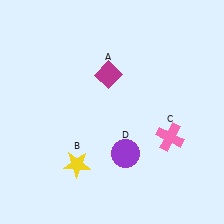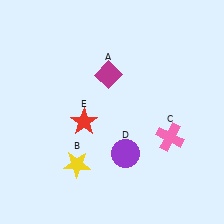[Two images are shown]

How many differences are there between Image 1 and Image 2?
There is 1 difference between the two images.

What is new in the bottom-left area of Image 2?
A red star (E) was added in the bottom-left area of Image 2.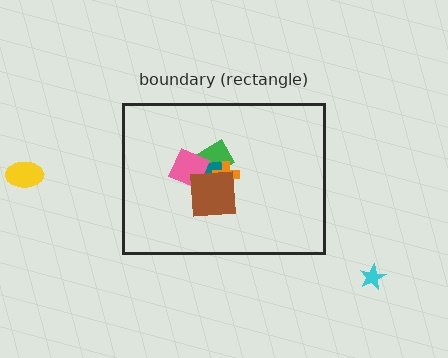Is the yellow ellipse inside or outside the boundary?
Outside.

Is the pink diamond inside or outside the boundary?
Inside.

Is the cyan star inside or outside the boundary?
Outside.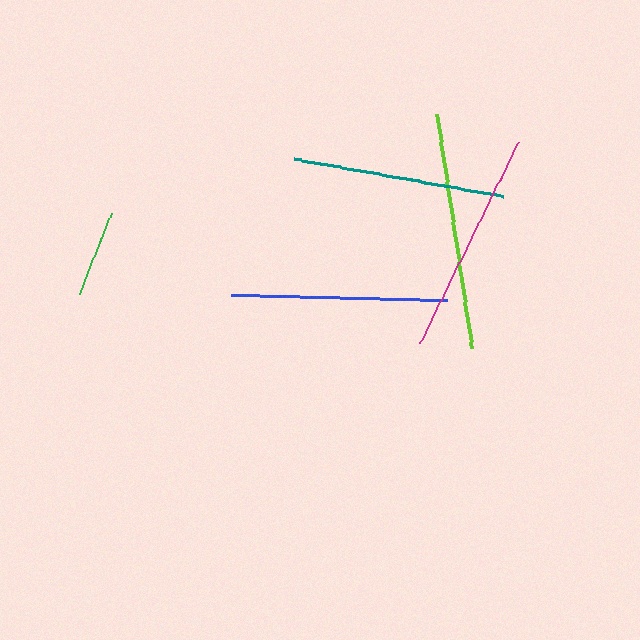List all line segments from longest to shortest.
From longest to shortest: lime, magenta, blue, teal, green.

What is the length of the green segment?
The green segment is approximately 87 pixels long.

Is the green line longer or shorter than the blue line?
The blue line is longer than the green line.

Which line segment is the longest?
The lime line is the longest at approximately 236 pixels.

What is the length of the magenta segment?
The magenta segment is approximately 224 pixels long.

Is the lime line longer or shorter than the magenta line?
The lime line is longer than the magenta line.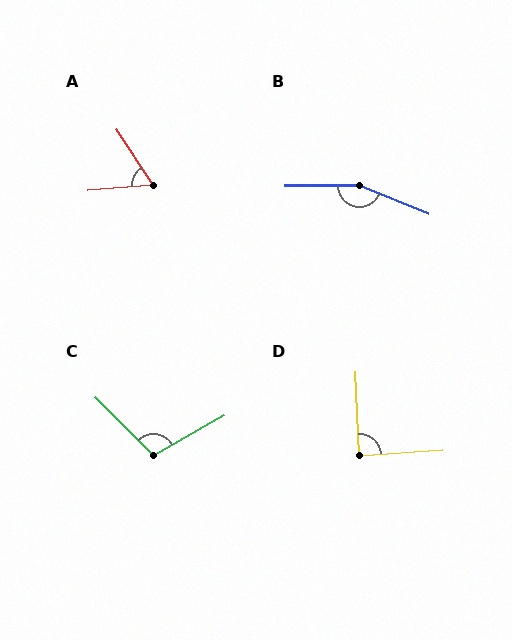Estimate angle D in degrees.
Approximately 89 degrees.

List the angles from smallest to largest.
A (61°), D (89°), C (105°), B (157°).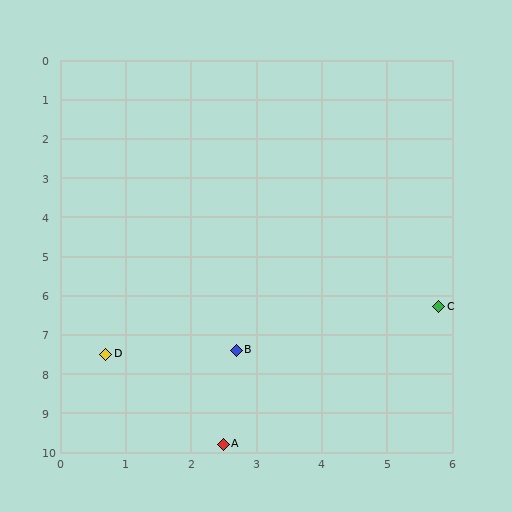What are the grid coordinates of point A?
Point A is at approximately (2.5, 9.8).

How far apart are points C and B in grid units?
Points C and B are about 3.3 grid units apart.